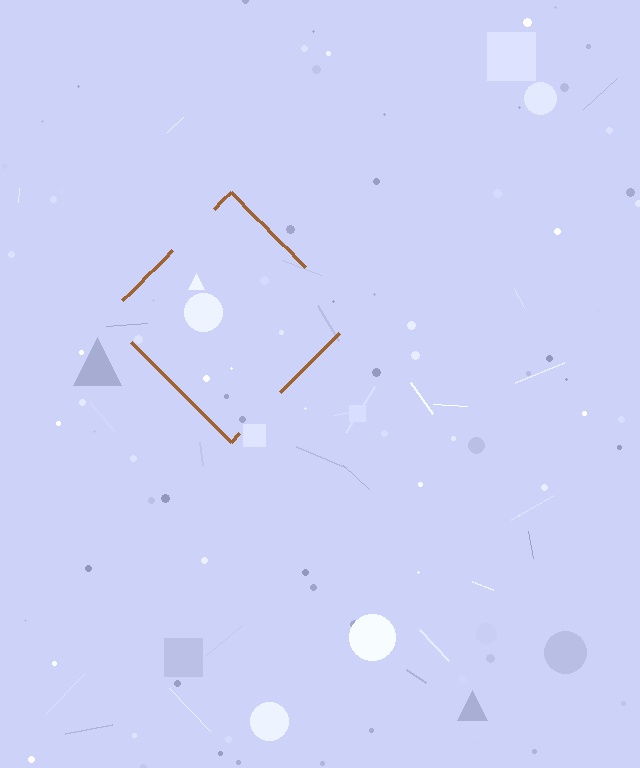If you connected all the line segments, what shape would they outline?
They would outline a diamond.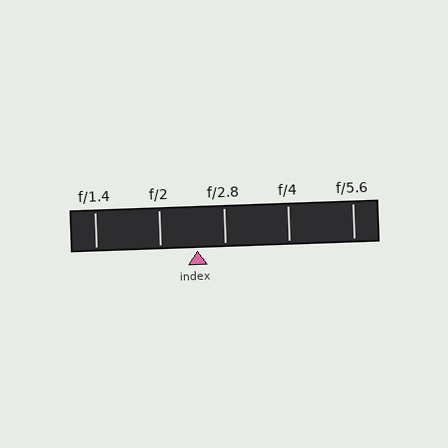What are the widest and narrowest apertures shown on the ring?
The widest aperture shown is f/1.4 and the narrowest is f/5.6.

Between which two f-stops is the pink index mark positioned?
The index mark is between f/2 and f/2.8.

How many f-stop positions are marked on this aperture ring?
There are 5 f-stop positions marked.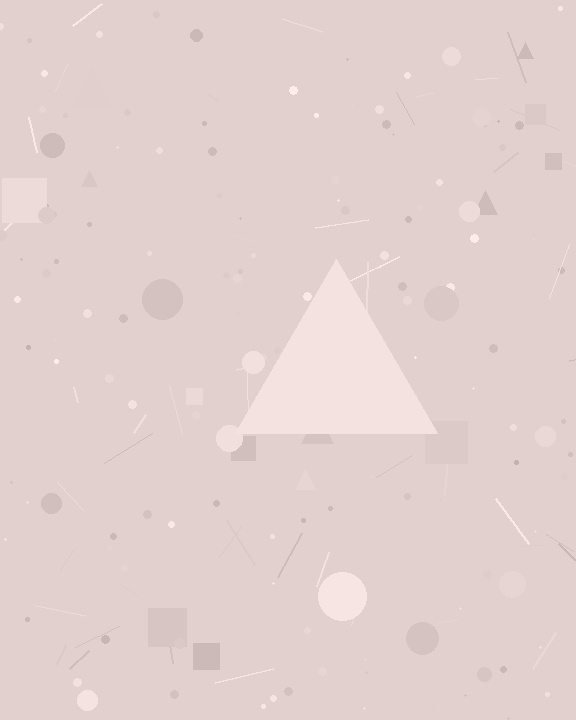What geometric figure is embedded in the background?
A triangle is embedded in the background.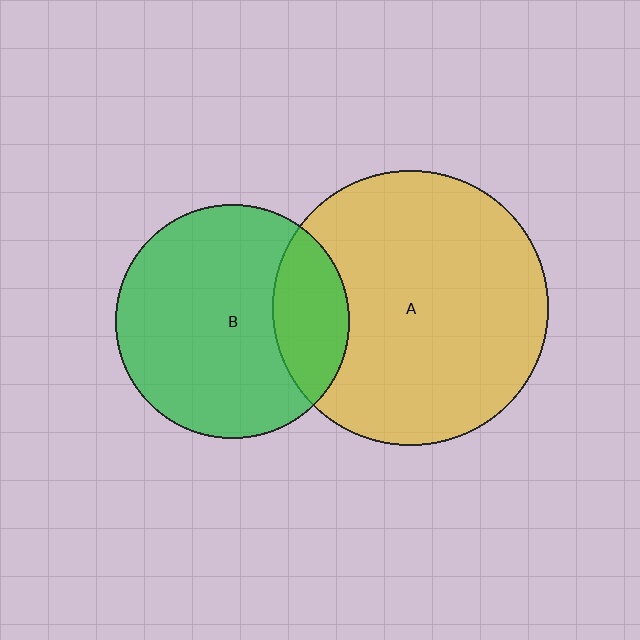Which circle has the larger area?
Circle A (yellow).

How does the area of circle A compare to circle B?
Approximately 1.4 times.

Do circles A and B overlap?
Yes.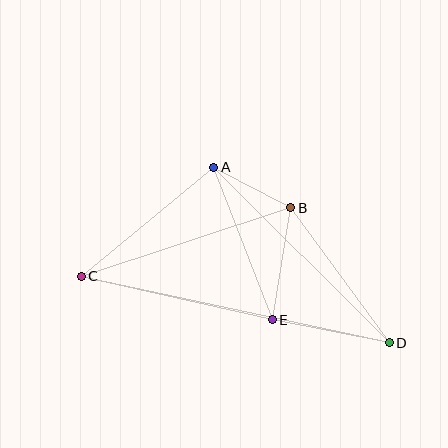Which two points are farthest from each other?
Points C and D are farthest from each other.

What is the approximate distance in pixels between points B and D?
The distance between B and D is approximately 167 pixels.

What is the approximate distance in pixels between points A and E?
The distance between A and E is approximately 163 pixels.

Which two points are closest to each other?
Points A and B are closest to each other.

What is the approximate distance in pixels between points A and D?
The distance between A and D is approximately 249 pixels.